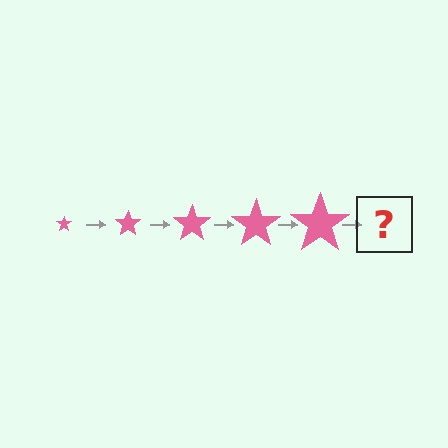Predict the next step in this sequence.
The next step is a pink star, larger than the previous one.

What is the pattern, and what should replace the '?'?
The pattern is that the star gets progressively larger each step. The '?' should be a pink star, larger than the previous one.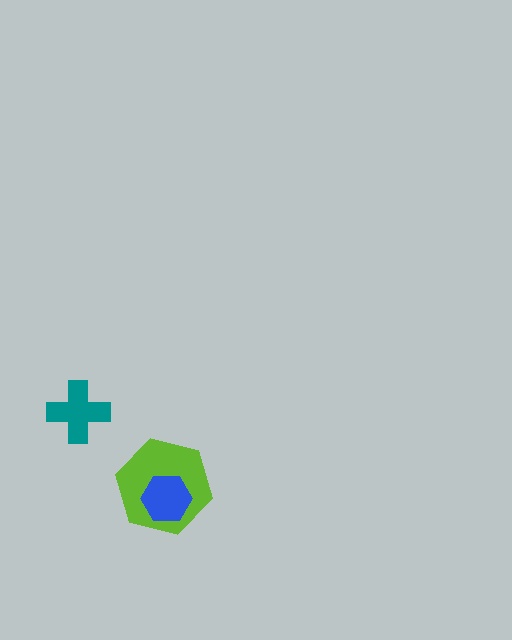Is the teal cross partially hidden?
No, no other shape covers it.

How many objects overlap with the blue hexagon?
1 object overlaps with the blue hexagon.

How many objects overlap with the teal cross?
0 objects overlap with the teal cross.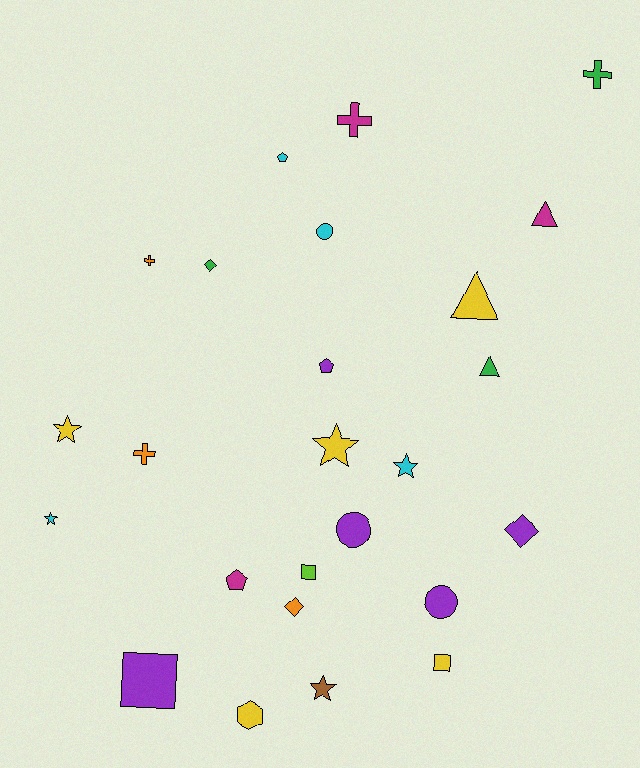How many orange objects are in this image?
There are 3 orange objects.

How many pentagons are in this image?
There are 3 pentagons.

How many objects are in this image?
There are 25 objects.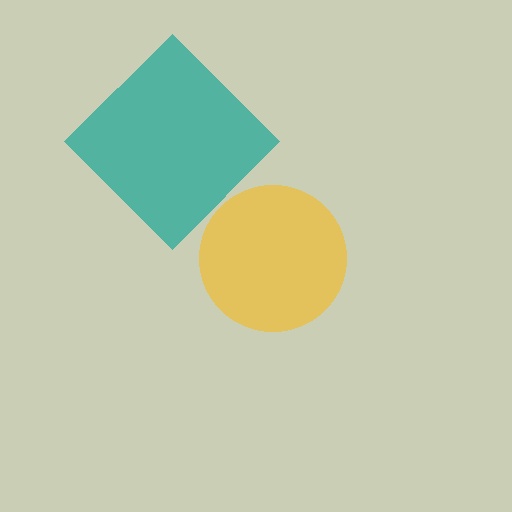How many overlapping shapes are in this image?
There are 2 overlapping shapes in the image.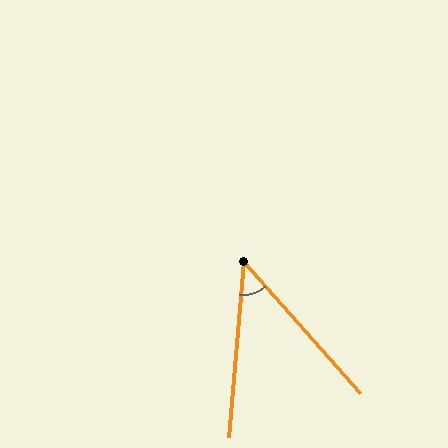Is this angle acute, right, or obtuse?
It is acute.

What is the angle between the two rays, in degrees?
Approximately 47 degrees.